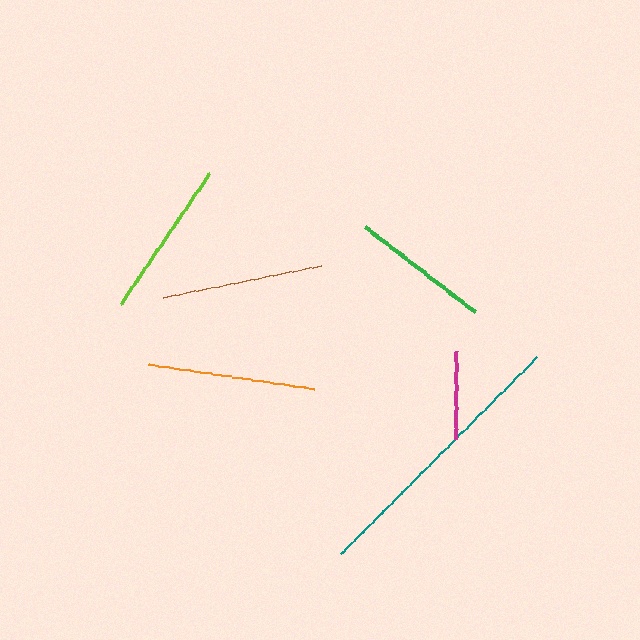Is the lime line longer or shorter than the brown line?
The brown line is longer than the lime line.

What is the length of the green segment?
The green segment is approximately 139 pixels long.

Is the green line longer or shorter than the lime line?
The lime line is longer than the green line.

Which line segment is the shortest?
The magenta line is the shortest at approximately 88 pixels.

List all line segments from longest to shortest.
From longest to shortest: teal, orange, brown, lime, green, magenta.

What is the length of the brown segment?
The brown segment is approximately 160 pixels long.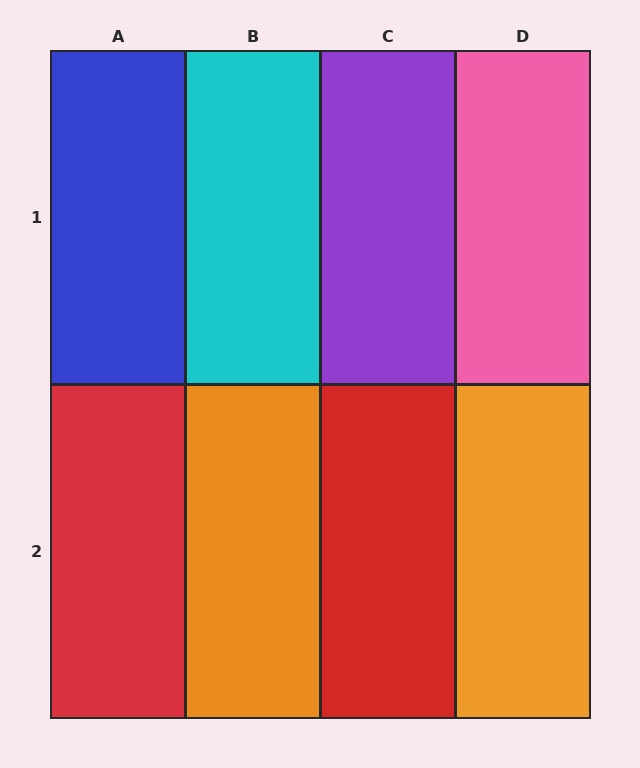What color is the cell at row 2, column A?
Red.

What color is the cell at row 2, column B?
Orange.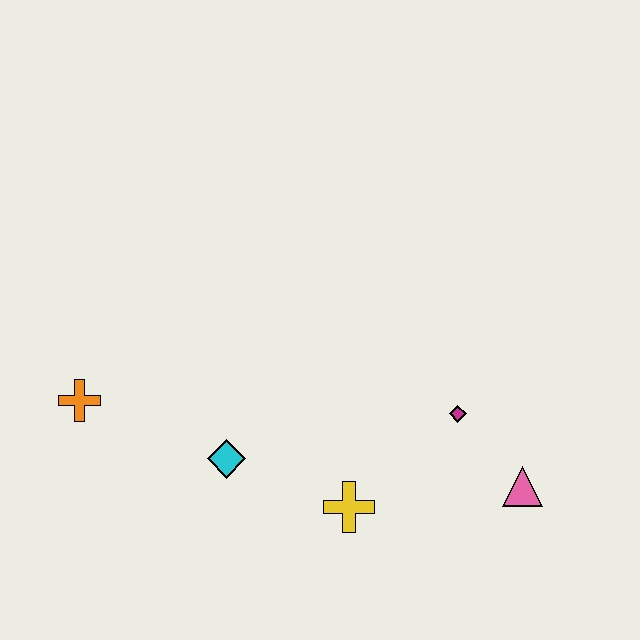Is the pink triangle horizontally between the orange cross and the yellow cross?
No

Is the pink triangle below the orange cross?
Yes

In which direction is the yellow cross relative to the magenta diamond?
The yellow cross is to the left of the magenta diamond.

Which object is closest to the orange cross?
The cyan diamond is closest to the orange cross.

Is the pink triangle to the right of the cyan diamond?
Yes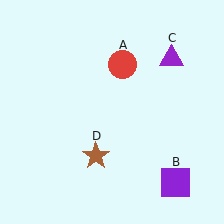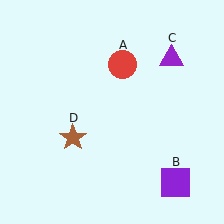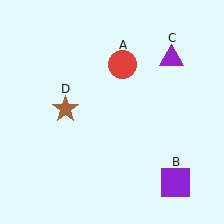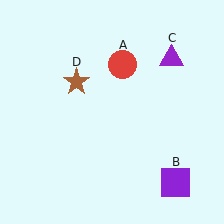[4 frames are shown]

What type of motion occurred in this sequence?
The brown star (object D) rotated clockwise around the center of the scene.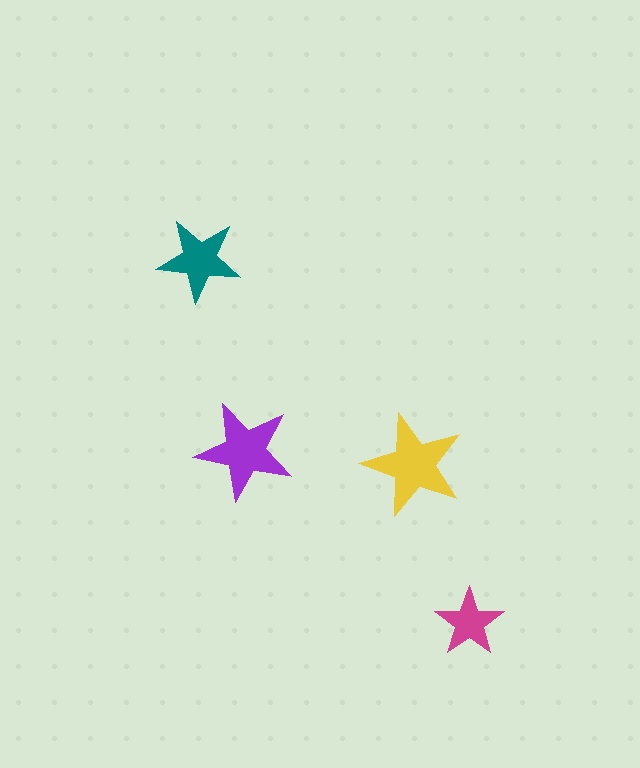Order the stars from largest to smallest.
the yellow one, the purple one, the teal one, the magenta one.